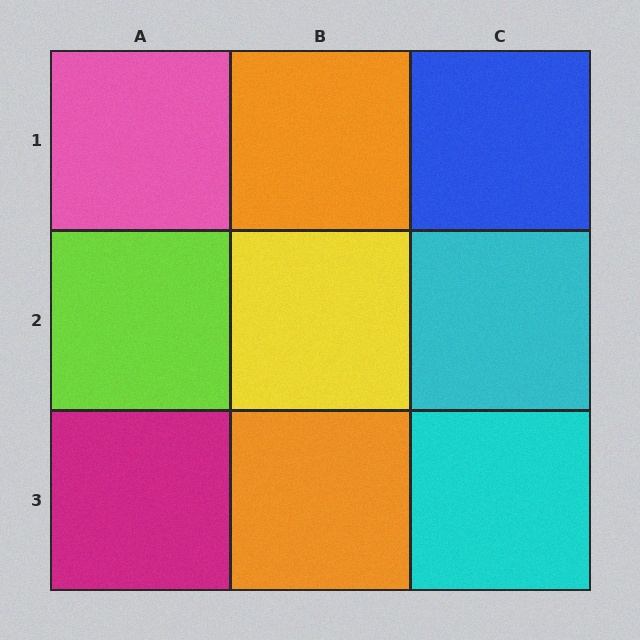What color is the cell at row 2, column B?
Yellow.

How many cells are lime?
1 cell is lime.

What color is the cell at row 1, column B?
Orange.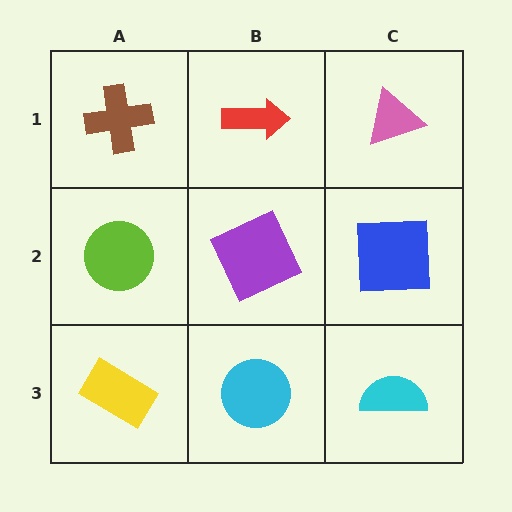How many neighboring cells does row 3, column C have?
2.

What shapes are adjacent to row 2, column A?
A brown cross (row 1, column A), a yellow rectangle (row 3, column A), a purple square (row 2, column B).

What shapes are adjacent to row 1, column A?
A lime circle (row 2, column A), a red arrow (row 1, column B).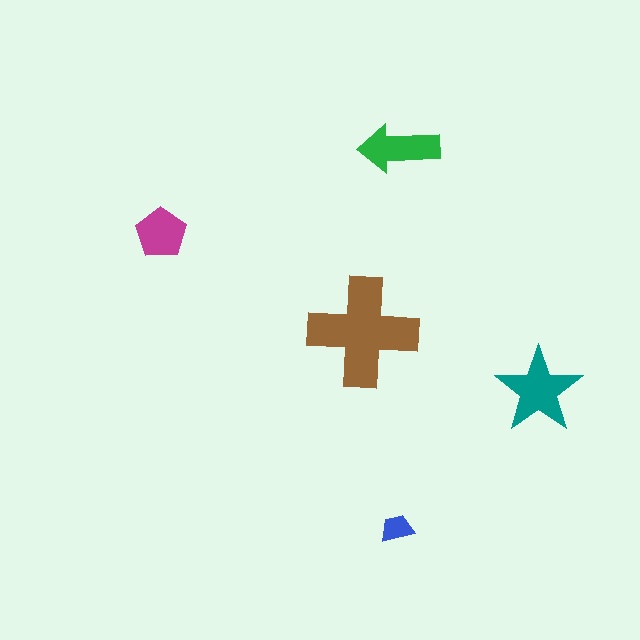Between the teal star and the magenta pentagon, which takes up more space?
The teal star.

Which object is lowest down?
The blue trapezoid is bottommost.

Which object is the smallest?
The blue trapezoid.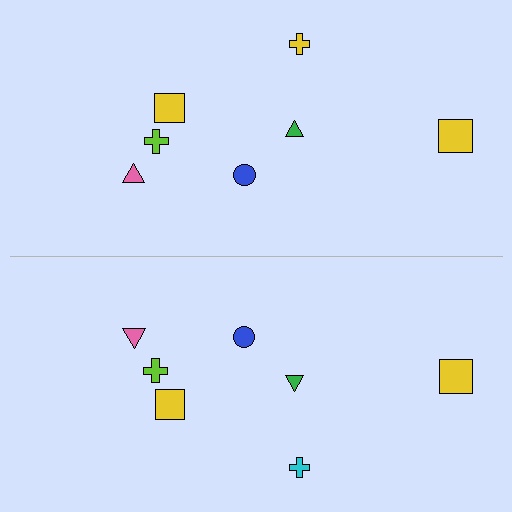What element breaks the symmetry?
The cyan cross on the bottom side breaks the symmetry — its mirror counterpart is yellow.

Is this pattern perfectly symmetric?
No, the pattern is not perfectly symmetric. The cyan cross on the bottom side breaks the symmetry — its mirror counterpart is yellow.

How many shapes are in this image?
There are 14 shapes in this image.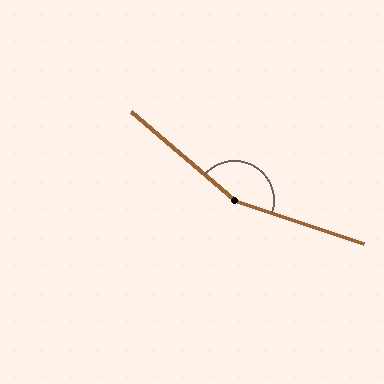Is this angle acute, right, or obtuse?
It is obtuse.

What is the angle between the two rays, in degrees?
Approximately 158 degrees.